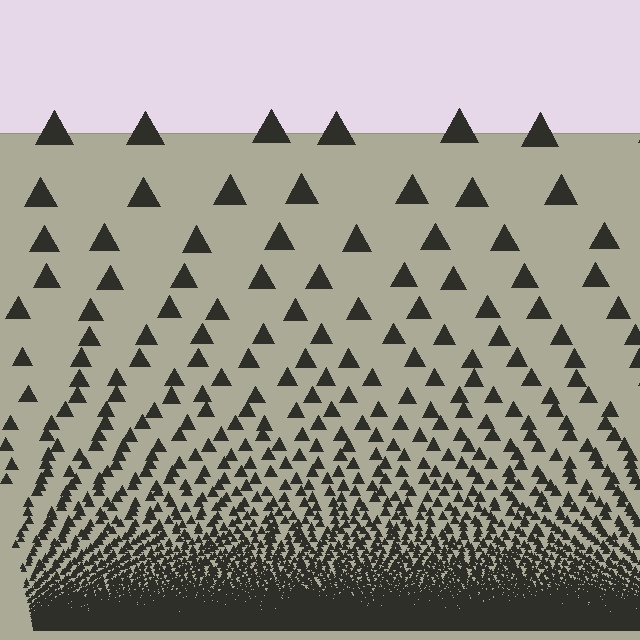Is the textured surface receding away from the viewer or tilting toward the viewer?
The surface appears to tilt toward the viewer. Texture elements get larger and sparser toward the top.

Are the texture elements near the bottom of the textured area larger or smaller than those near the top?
Smaller. The gradient is inverted — elements near the bottom are smaller and denser.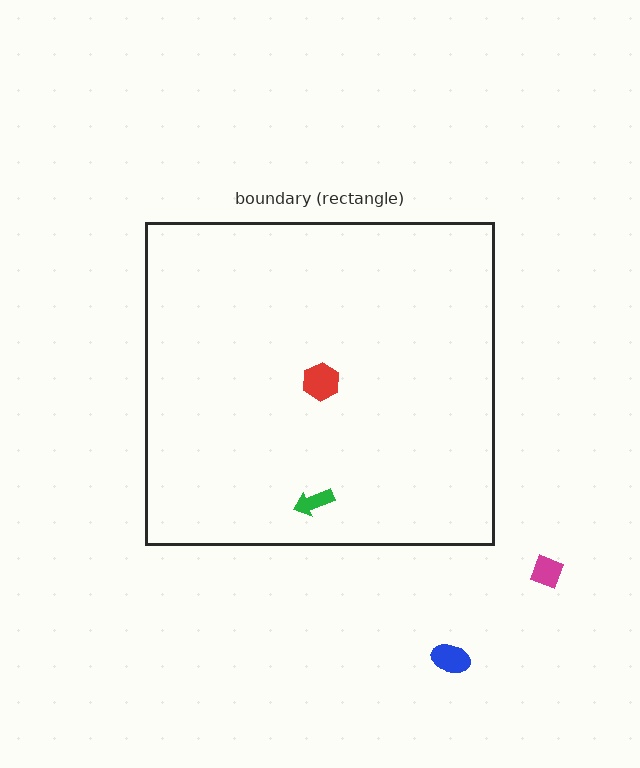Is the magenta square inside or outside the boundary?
Outside.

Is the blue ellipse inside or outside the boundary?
Outside.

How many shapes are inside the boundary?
2 inside, 2 outside.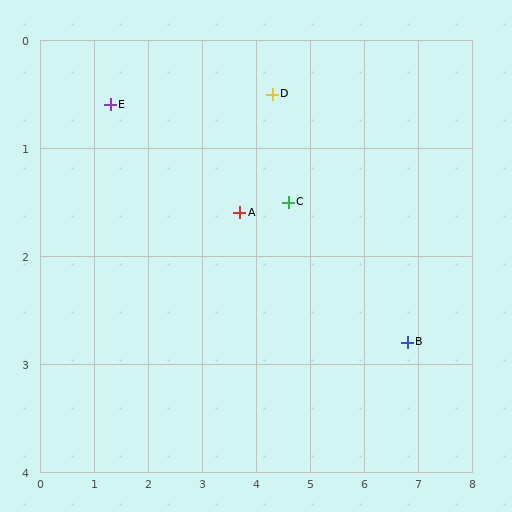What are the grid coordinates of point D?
Point D is at approximately (4.3, 0.5).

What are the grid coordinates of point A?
Point A is at approximately (3.7, 1.6).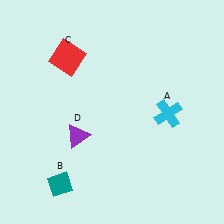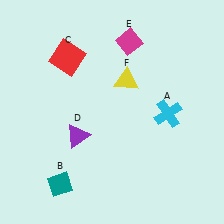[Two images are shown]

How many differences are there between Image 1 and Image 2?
There are 2 differences between the two images.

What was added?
A magenta diamond (E), a yellow triangle (F) were added in Image 2.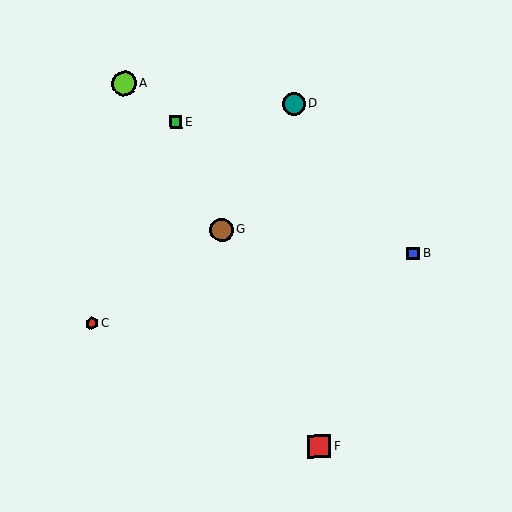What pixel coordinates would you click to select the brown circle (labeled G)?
Click at (222, 230) to select the brown circle G.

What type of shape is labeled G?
Shape G is a brown circle.